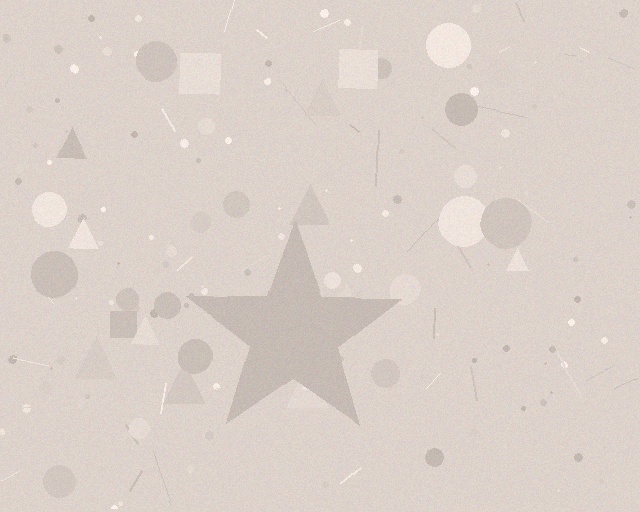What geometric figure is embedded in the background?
A star is embedded in the background.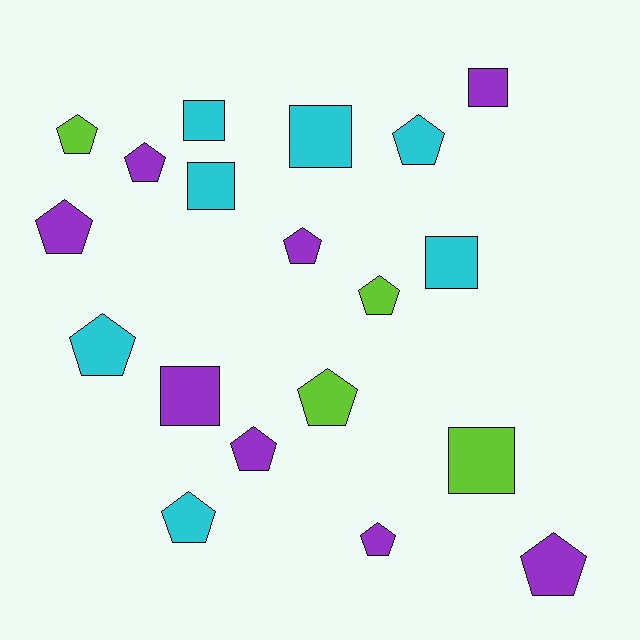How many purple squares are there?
There are 2 purple squares.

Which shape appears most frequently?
Pentagon, with 12 objects.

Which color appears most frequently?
Purple, with 8 objects.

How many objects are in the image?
There are 19 objects.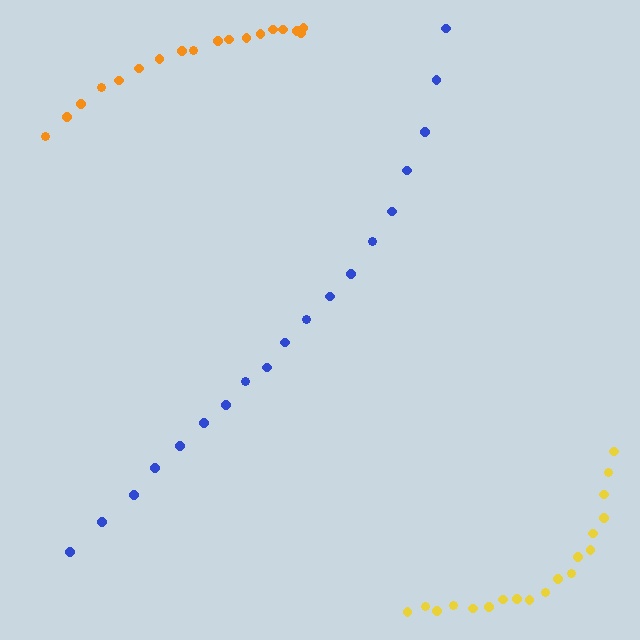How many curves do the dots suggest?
There are 3 distinct paths.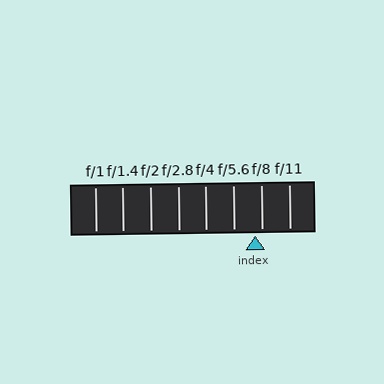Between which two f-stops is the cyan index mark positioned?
The index mark is between f/5.6 and f/8.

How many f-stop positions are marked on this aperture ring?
There are 8 f-stop positions marked.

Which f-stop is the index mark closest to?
The index mark is closest to f/8.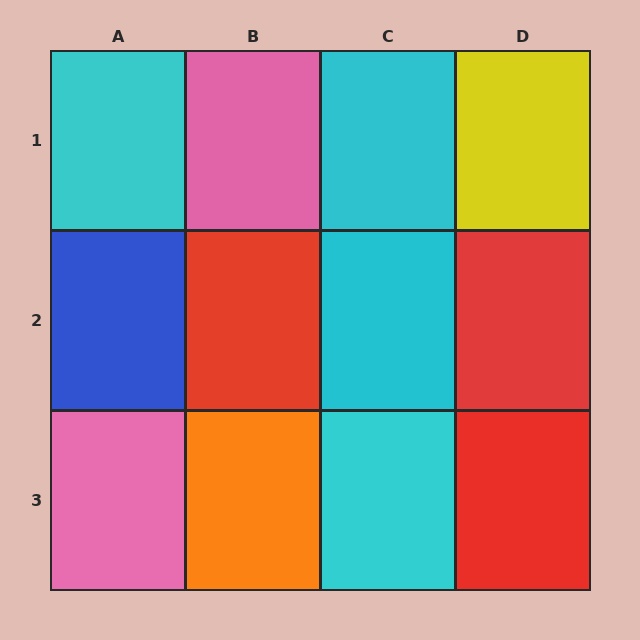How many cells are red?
3 cells are red.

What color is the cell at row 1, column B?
Pink.